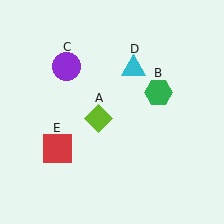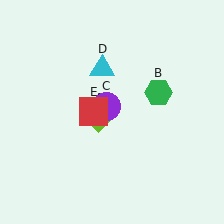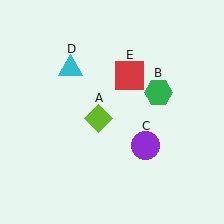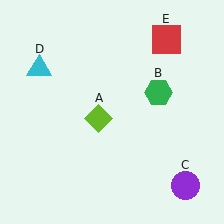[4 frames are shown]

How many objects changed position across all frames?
3 objects changed position: purple circle (object C), cyan triangle (object D), red square (object E).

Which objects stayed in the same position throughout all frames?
Lime diamond (object A) and green hexagon (object B) remained stationary.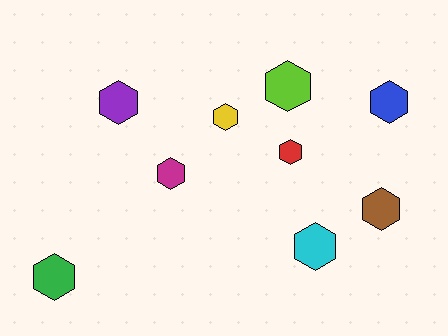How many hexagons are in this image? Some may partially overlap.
There are 9 hexagons.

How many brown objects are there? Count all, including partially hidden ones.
There is 1 brown object.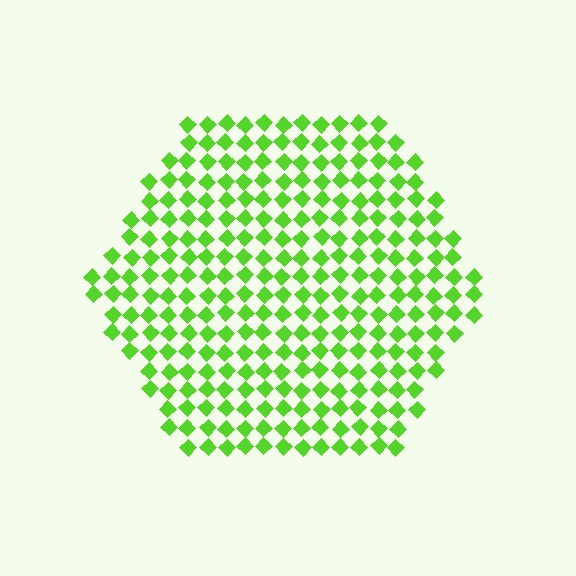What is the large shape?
The large shape is a hexagon.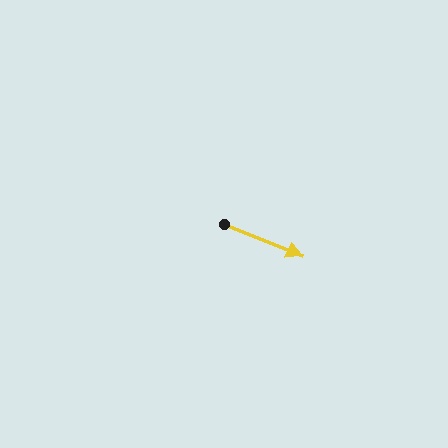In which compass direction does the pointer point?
East.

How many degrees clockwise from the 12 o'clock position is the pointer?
Approximately 112 degrees.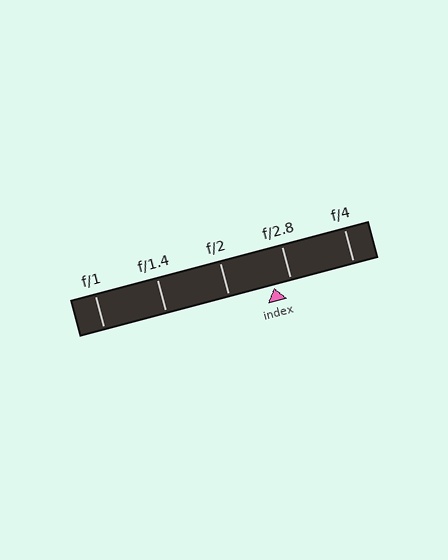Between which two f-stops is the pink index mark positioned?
The index mark is between f/2 and f/2.8.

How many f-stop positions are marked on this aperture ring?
There are 5 f-stop positions marked.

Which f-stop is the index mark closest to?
The index mark is closest to f/2.8.